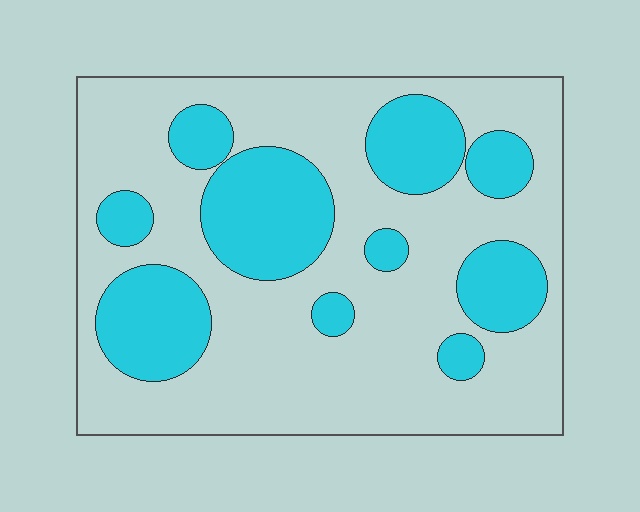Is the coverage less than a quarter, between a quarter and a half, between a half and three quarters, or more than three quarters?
Between a quarter and a half.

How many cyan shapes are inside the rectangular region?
10.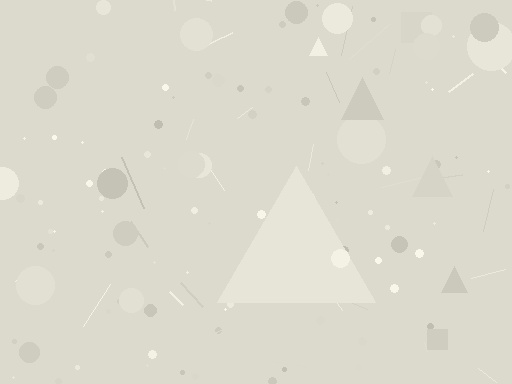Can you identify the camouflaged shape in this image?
The camouflaged shape is a triangle.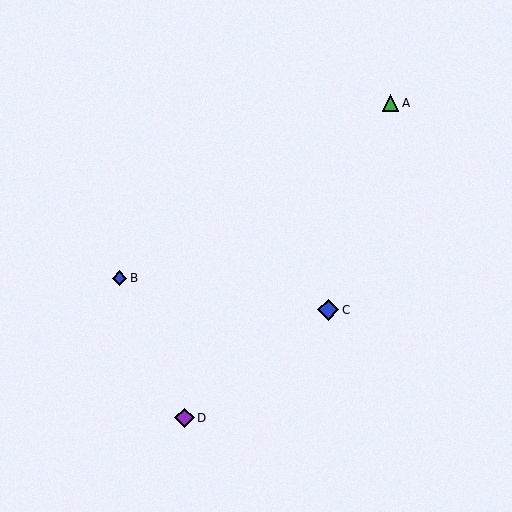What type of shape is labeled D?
Shape D is a purple diamond.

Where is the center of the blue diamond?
The center of the blue diamond is at (328, 310).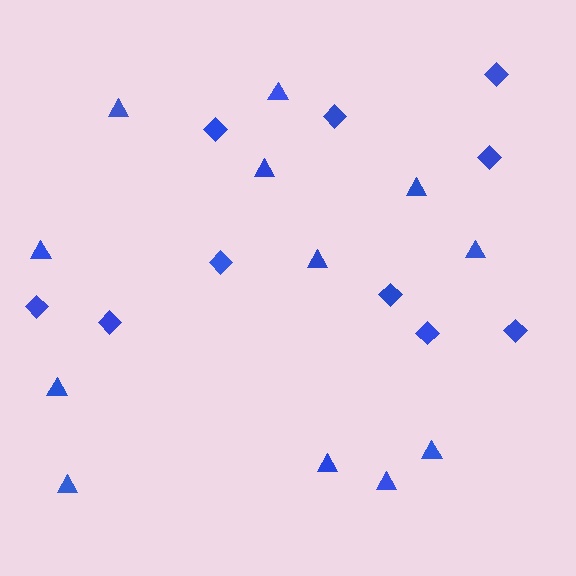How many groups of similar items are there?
There are 2 groups: one group of triangles (12) and one group of diamonds (10).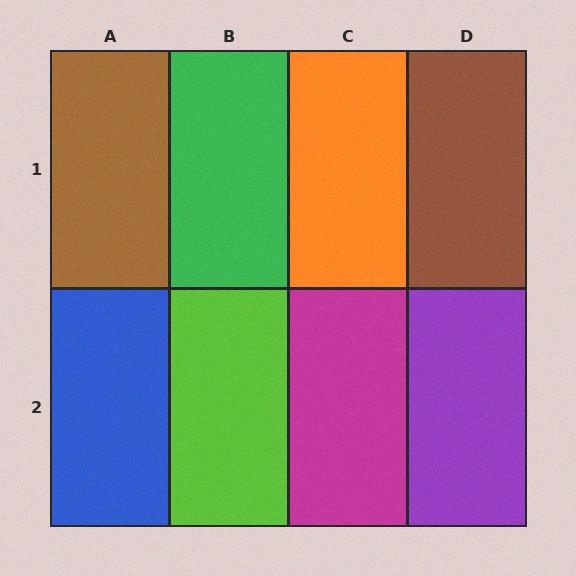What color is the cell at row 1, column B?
Green.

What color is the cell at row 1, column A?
Brown.